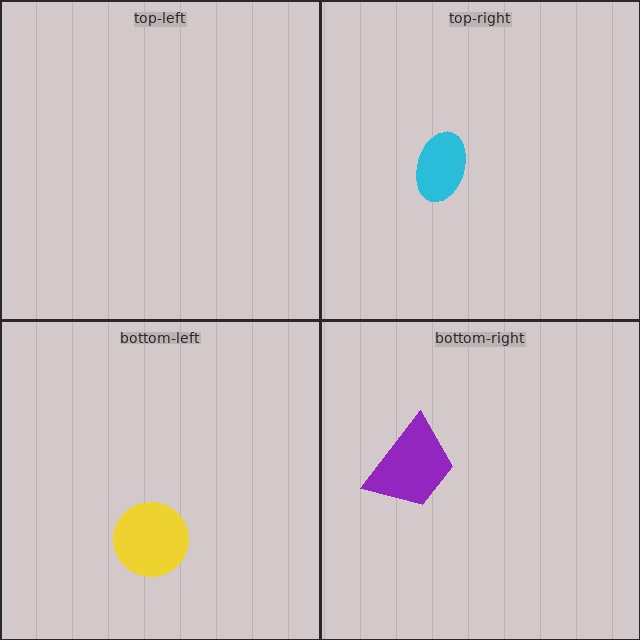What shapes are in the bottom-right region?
The purple trapezoid.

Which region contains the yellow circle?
The bottom-left region.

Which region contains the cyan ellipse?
The top-right region.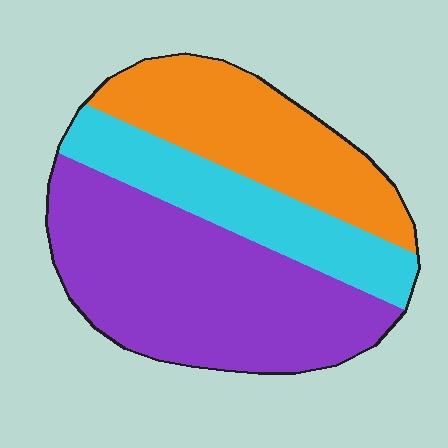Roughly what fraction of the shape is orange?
Orange covers about 30% of the shape.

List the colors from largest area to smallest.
From largest to smallest: purple, orange, cyan.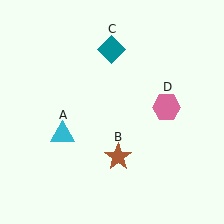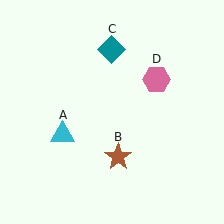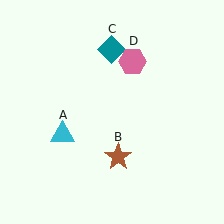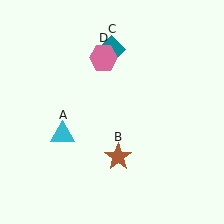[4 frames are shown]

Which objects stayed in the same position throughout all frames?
Cyan triangle (object A) and brown star (object B) and teal diamond (object C) remained stationary.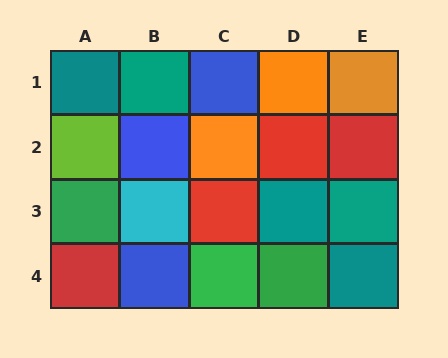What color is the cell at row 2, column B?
Blue.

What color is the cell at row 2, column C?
Orange.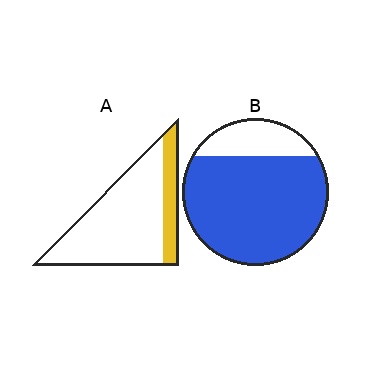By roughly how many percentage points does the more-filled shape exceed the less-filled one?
By roughly 60 percentage points (B over A).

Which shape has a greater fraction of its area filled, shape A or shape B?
Shape B.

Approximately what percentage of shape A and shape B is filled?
A is approximately 20% and B is approximately 80%.